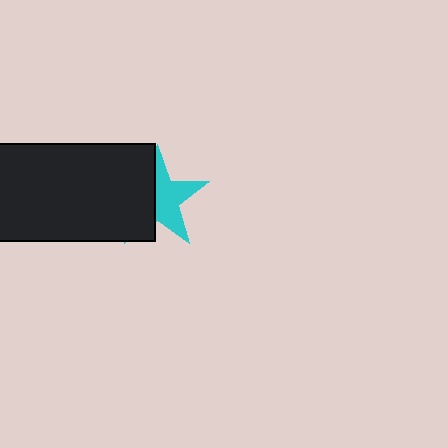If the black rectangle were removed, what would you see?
You would see the complete cyan star.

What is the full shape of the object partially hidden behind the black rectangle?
The partially hidden object is a cyan star.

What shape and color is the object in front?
The object in front is a black rectangle.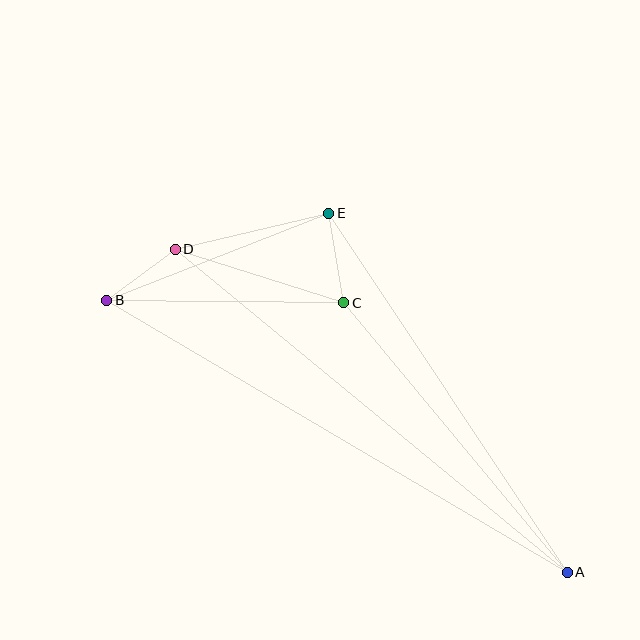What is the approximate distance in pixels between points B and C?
The distance between B and C is approximately 237 pixels.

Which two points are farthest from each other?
Points A and B are farthest from each other.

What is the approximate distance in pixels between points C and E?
The distance between C and E is approximately 91 pixels.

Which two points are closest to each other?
Points B and D are closest to each other.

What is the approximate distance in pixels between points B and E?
The distance between B and E is approximately 239 pixels.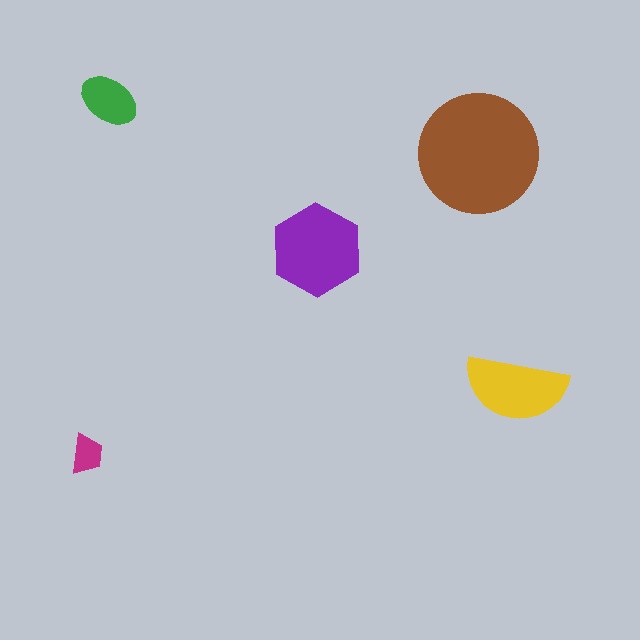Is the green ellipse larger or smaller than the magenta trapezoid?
Larger.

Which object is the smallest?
The magenta trapezoid.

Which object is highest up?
The green ellipse is topmost.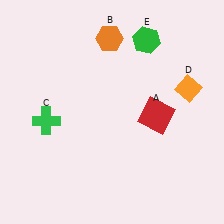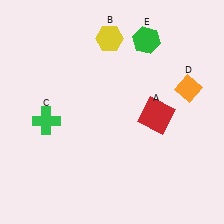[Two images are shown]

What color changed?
The hexagon (B) changed from orange in Image 1 to yellow in Image 2.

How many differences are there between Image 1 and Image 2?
There is 1 difference between the two images.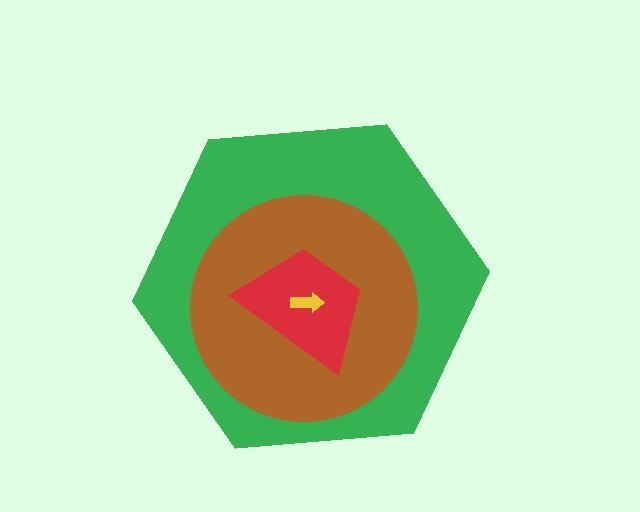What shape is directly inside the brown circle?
The red trapezoid.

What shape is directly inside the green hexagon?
The brown circle.